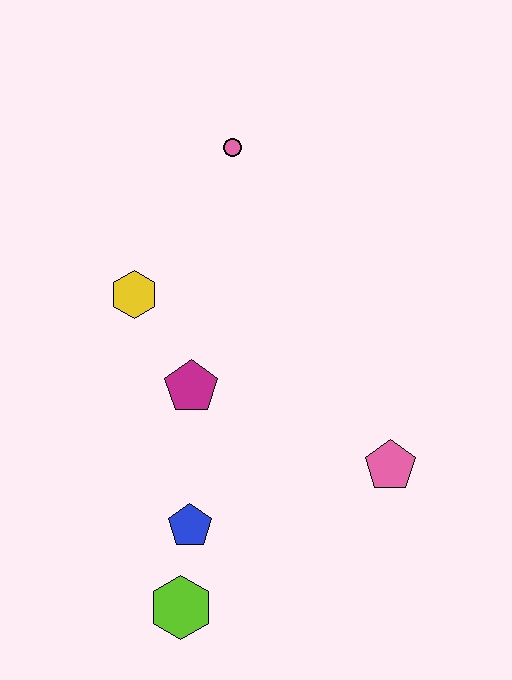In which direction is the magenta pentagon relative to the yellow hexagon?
The magenta pentagon is below the yellow hexagon.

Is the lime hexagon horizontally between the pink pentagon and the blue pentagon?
No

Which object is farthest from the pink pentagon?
The pink circle is farthest from the pink pentagon.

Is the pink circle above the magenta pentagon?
Yes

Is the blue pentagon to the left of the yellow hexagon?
No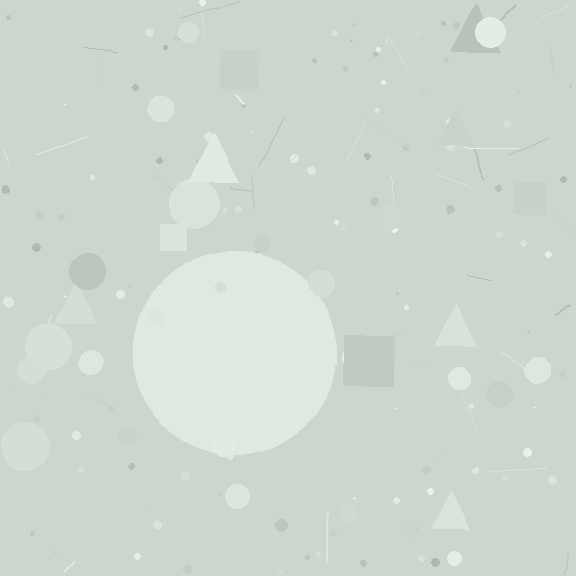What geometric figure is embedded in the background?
A circle is embedded in the background.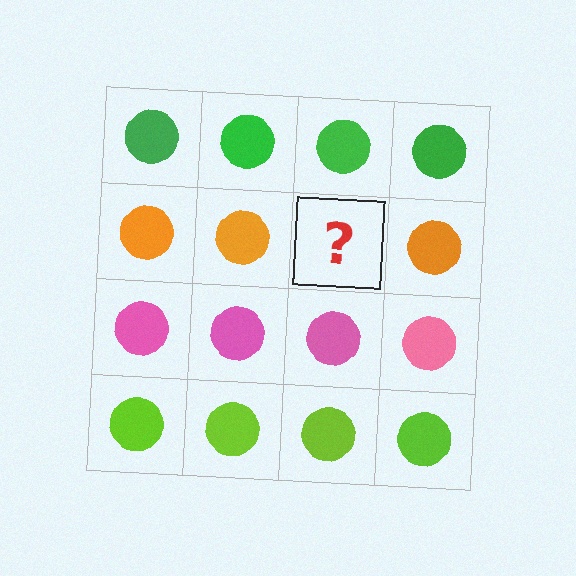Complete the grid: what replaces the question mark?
The question mark should be replaced with an orange circle.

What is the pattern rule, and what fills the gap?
The rule is that each row has a consistent color. The gap should be filled with an orange circle.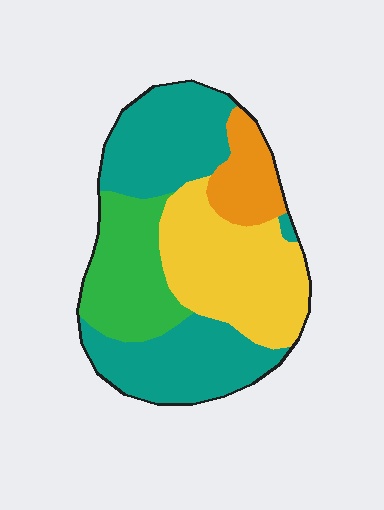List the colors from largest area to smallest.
From largest to smallest: teal, yellow, green, orange.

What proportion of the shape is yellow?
Yellow covers roughly 30% of the shape.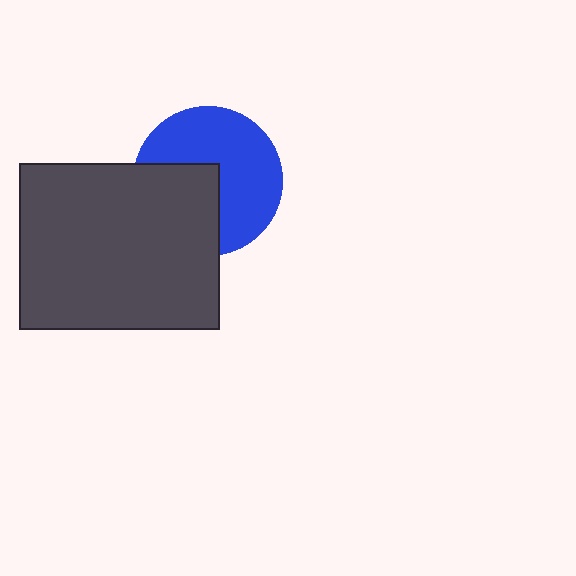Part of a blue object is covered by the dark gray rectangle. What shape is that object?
It is a circle.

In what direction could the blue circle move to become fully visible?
The blue circle could move toward the upper-right. That would shift it out from behind the dark gray rectangle entirely.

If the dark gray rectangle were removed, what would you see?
You would see the complete blue circle.